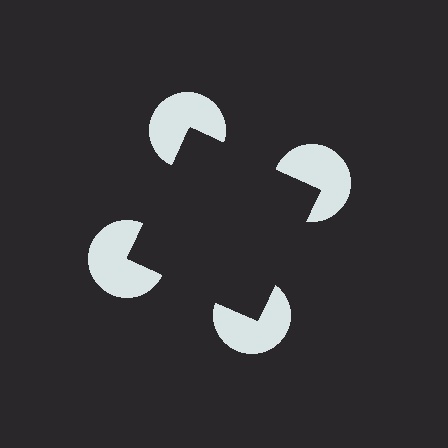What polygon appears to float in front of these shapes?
An illusory square — its edges are inferred from the aligned wedge cuts in the pac-man discs, not physically drawn.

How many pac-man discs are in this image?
There are 4 — one at each vertex of the illusory square.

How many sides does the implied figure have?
4 sides.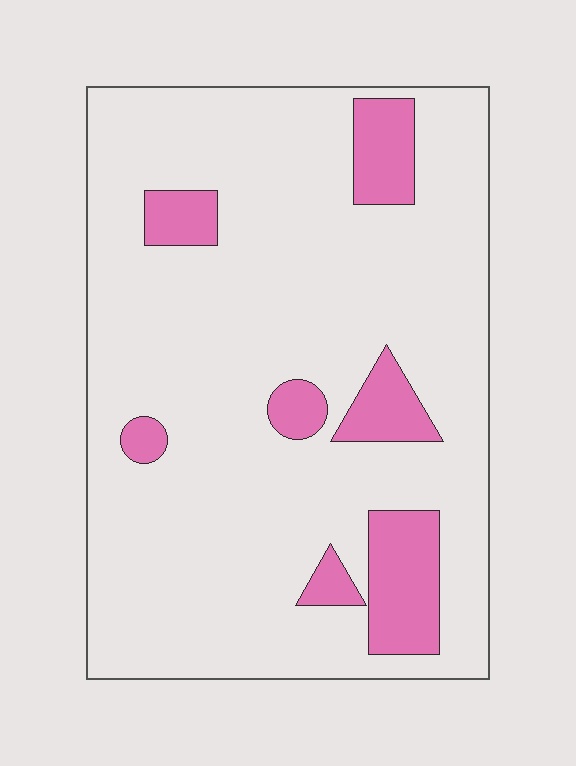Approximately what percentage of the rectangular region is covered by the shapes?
Approximately 15%.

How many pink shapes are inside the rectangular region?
7.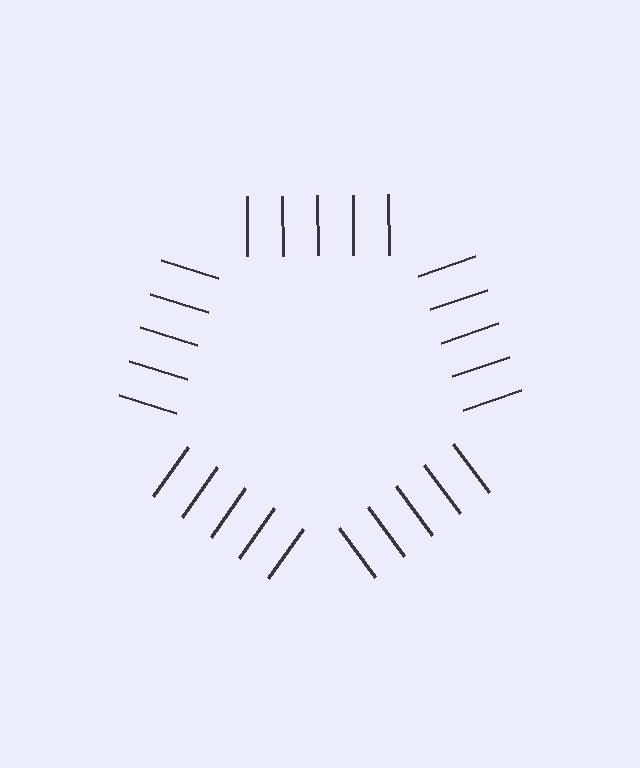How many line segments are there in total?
25 — 5 along each of the 5 edges.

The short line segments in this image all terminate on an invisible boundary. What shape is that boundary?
An illusory pentagon — the line segments terminate on its edges but no continuous stroke is drawn.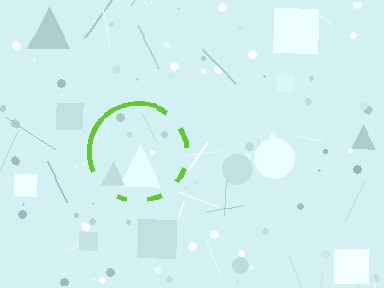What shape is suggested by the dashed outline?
The dashed outline suggests a circle.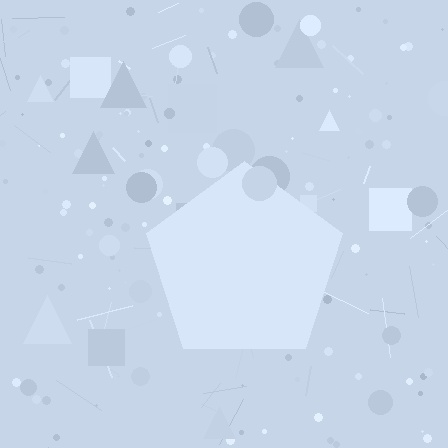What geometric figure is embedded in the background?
A pentagon is embedded in the background.